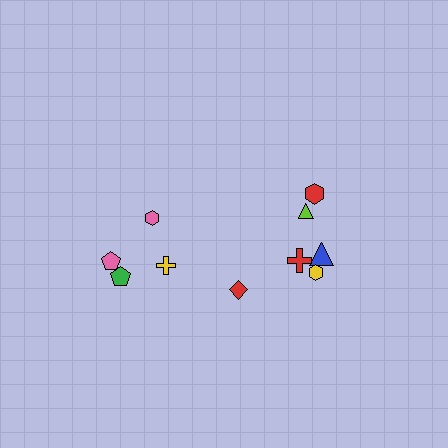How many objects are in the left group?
There are 4 objects.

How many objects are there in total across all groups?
There are 10 objects.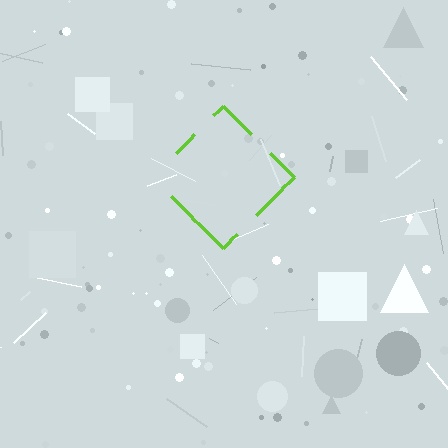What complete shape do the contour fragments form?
The contour fragments form a diamond.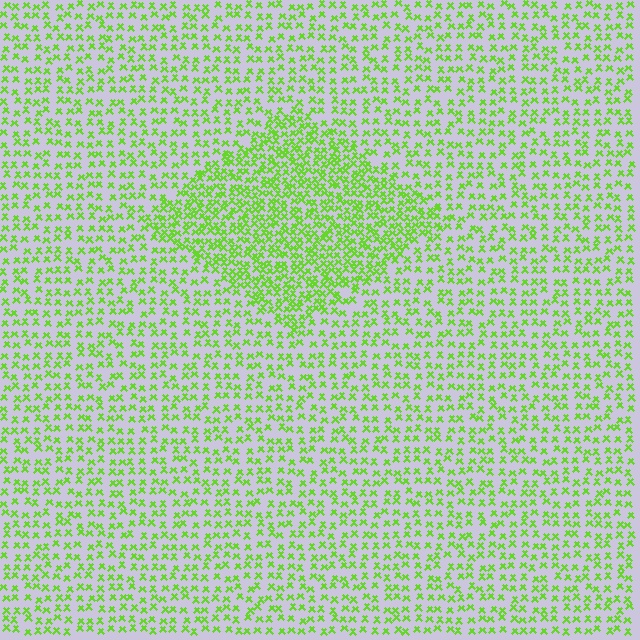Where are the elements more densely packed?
The elements are more densely packed inside the diamond boundary.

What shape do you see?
I see a diamond.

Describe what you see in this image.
The image contains small lime elements arranged at two different densities. A diamond-shaped region is visible where the elements are more densely packed than the surrounding area.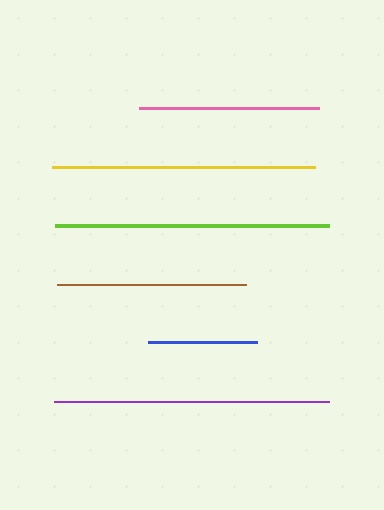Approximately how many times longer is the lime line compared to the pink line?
The lime line is approximately 1.5 times the length of the pink line.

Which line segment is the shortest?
The blue line is the shortest at approximately 109 pixels.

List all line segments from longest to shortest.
From longest to shortest: purple, lime, yellow, brown, pink, blue.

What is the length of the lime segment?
The lime segment is approximately 274 pixels long.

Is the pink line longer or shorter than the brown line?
The brown line is longer than the pink line.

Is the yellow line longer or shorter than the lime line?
The lime line is longer than the yellow line.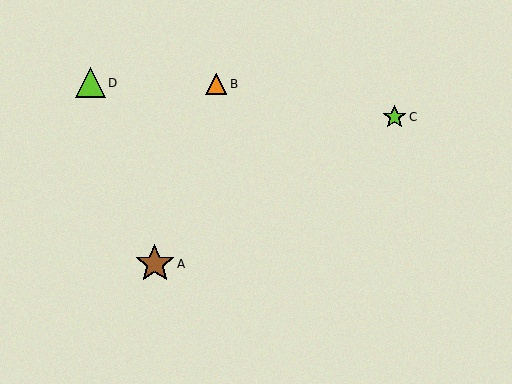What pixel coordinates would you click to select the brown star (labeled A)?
Click at (155, 264) to select the brown star A.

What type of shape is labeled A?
Shape A is a brown star.